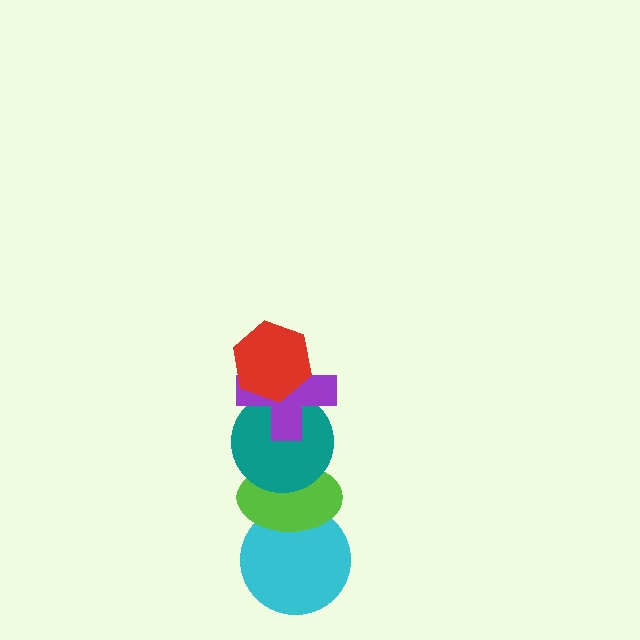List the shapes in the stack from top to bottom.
From top to bottom: the red hexagon, the purple cross, the teal circle, the lime ellipse, the cyan circle.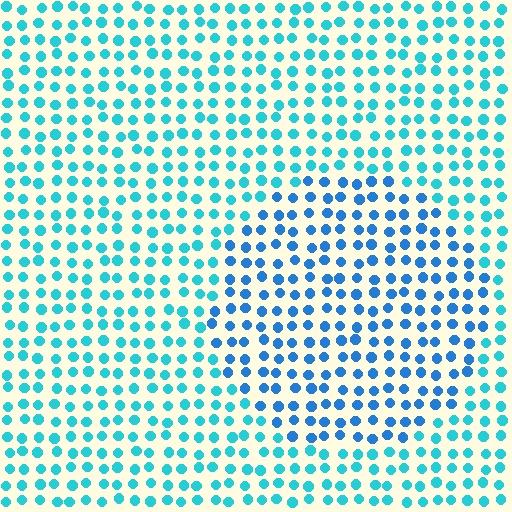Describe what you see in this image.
The image is filled with small cyan elements in a uniform arrangement. A circle-shaped region is visible where the elements are tinted to a slightly different hue, forming a subtle color boundary.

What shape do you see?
I see a circle.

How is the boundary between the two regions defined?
The boundary is defined purely by a slight shift in hue (about 27 degrees). Spacing, size, and orientation are identical on both sides.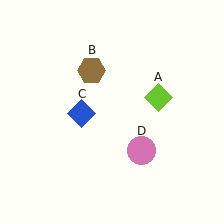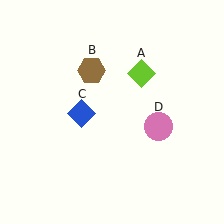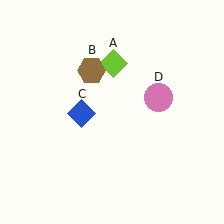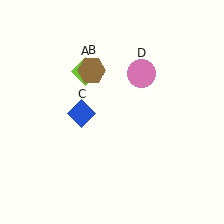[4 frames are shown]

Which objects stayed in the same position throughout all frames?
Brown hexagon (object B) and blue diamond (object C) remained stationary.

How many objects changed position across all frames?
2 objects changed position: lime diamond (object A), pink circle (object D).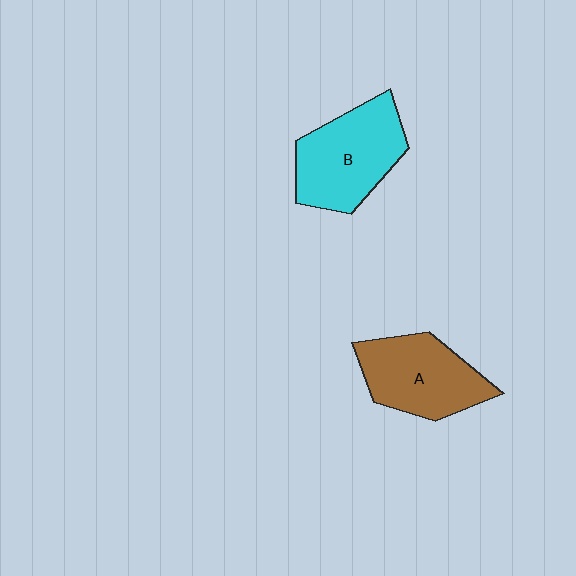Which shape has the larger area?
Shape B (cyan).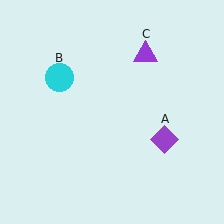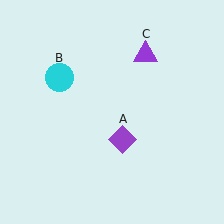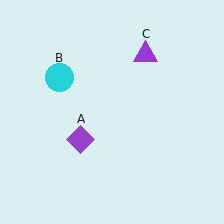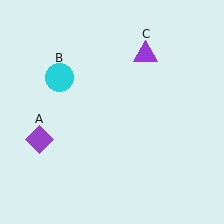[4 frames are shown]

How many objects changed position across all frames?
1 object changed position: purple diamond (object A).